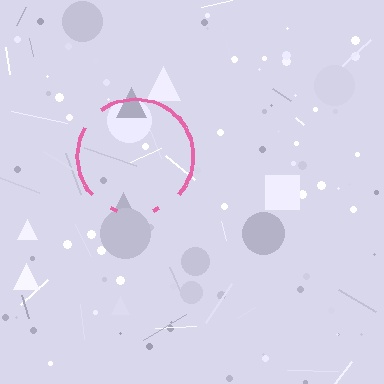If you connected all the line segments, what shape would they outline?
They would outline a circle.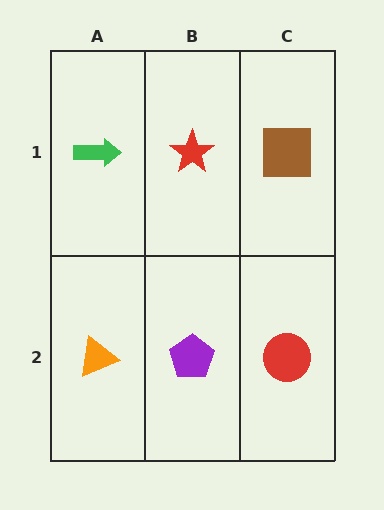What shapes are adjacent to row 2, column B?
A red star (row 1, column B), an orange triangle (row 2, column A), a red circle (row 2, column C).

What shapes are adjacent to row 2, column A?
A green arrow (row 1, column A), a purple pentagon (row 2, column B).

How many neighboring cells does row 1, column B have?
3.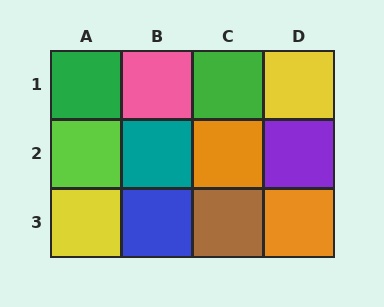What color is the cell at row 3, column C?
Brown.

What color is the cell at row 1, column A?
Green.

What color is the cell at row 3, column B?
Blue.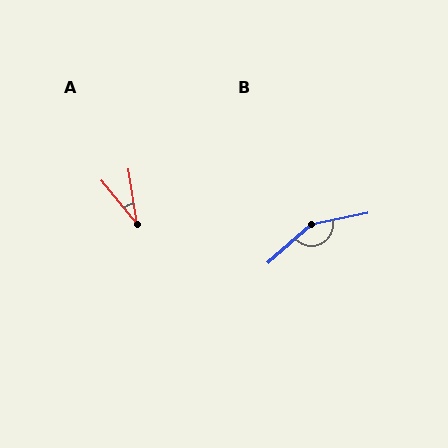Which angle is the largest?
B, at approximately 150 degrees.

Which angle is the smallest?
A, at approximately 30 degrees.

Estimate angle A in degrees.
Approximately 30 degrees.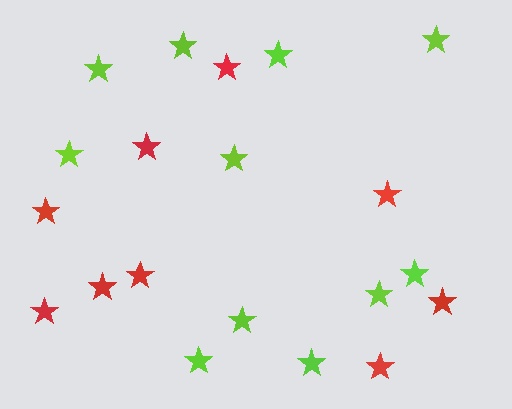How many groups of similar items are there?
There are 2 groups: one group of lime stars (11) and one group of red stars (9).